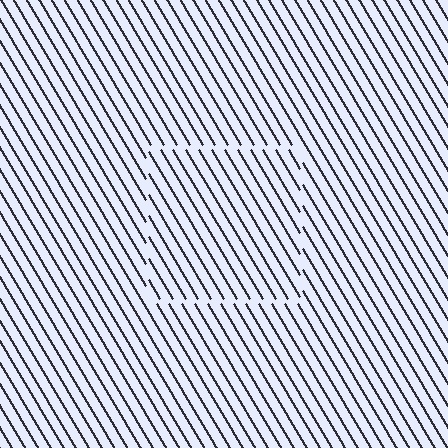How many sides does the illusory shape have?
4 sides — the line-ends trace a square.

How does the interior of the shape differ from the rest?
The interior of the shape contains the same grating, shifted by half a period — the contour is defined by the phase discontinuity where line-ends from the inner and outer gratings abut.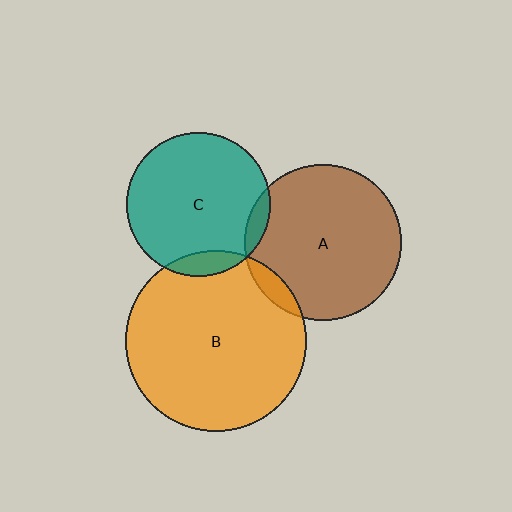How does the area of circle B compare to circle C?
Approximately 1.6 times.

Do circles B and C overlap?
Yes.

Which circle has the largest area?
Circle B (orange).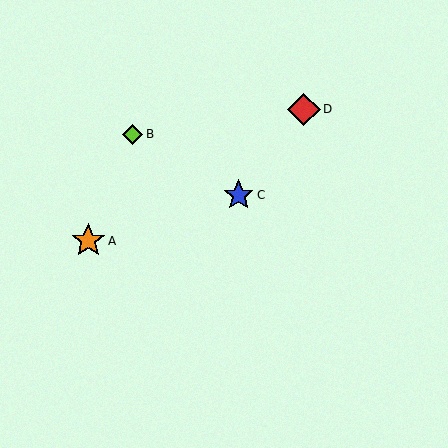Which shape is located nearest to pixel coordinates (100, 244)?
The orange star (labeled A) at (88, 241) is nearest to that location.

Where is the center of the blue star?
The center of the blue star is at (239, 195).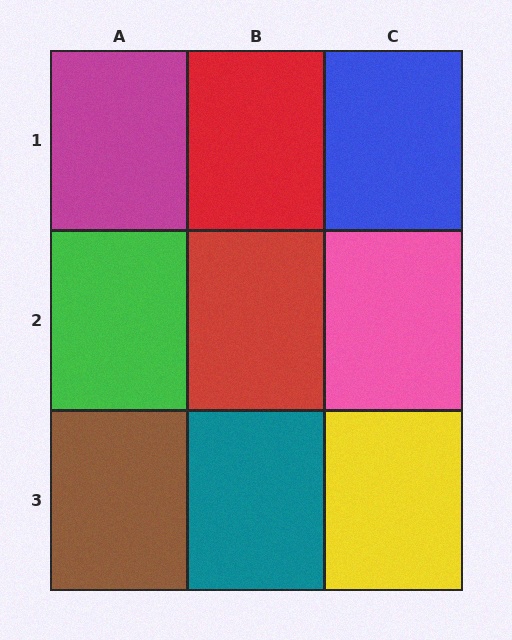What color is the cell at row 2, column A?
Green.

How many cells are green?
1 cell is green.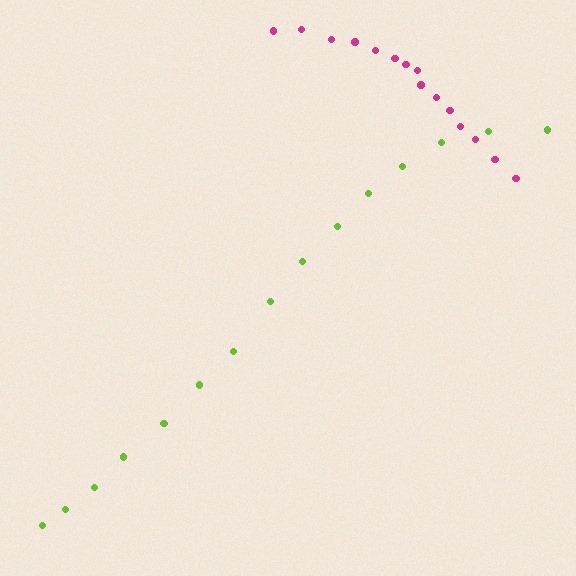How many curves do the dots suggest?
There are 2 distinct paths.